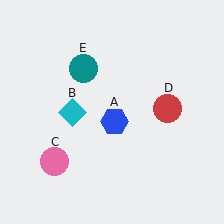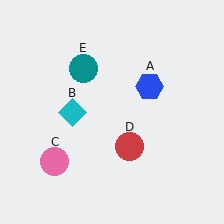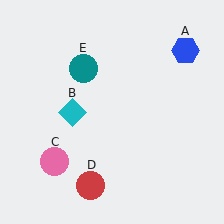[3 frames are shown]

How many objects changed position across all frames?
2 objects changed position: blue hexagon (object A), red circle (object D).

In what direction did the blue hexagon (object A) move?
The blue hexagon (object A) moved up and to the right.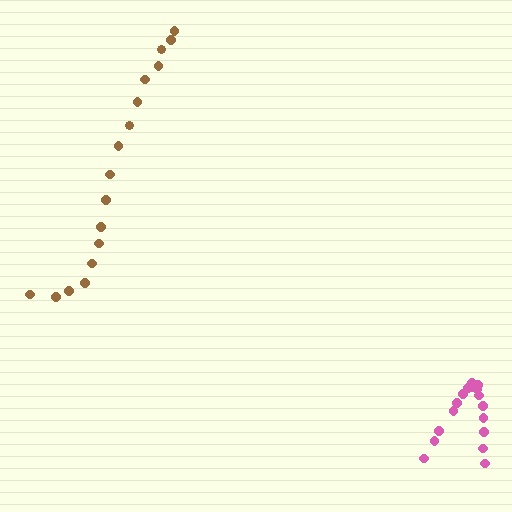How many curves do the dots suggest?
There are 2 distinct paths.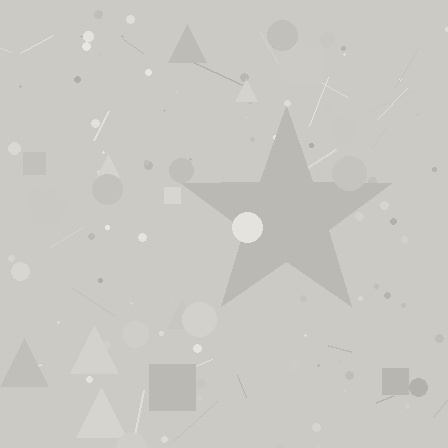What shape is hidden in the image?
A star is hidden in the image.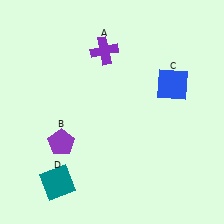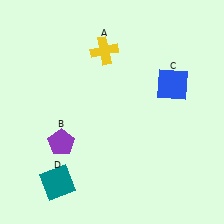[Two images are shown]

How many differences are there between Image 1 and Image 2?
There is 1 difference between the two images.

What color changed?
The cross (A) changed from purple in Image 1 to yellow in Image 2.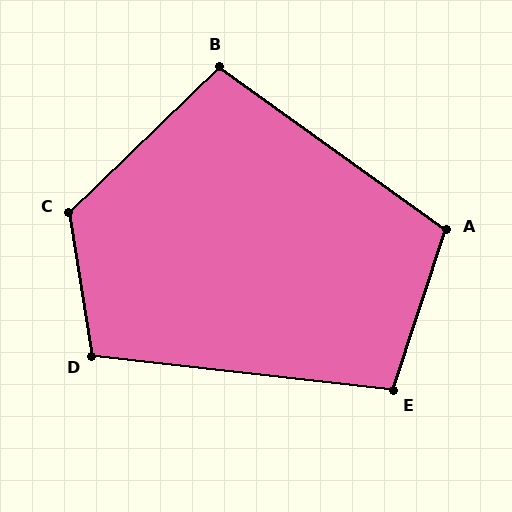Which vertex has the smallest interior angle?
B, at approximately 100 degrees.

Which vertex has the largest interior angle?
C, at approximately 125 degrees.